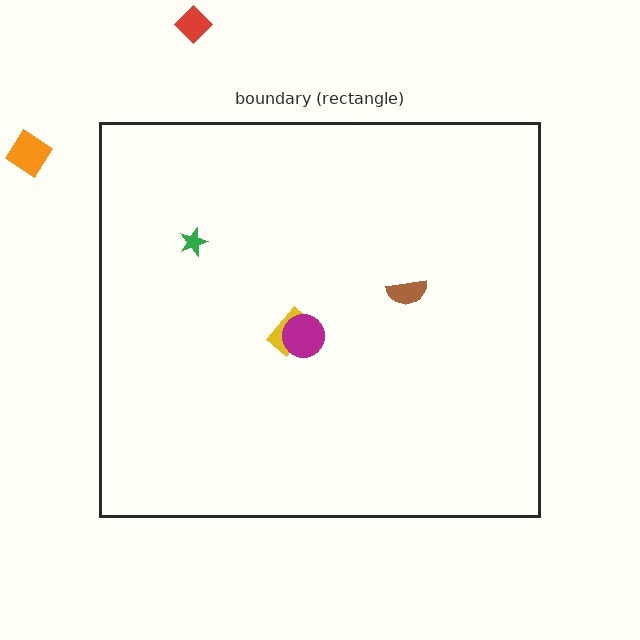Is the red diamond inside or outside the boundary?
Outside.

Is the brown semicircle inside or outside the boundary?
Inside.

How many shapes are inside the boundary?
4 inside, 2 outside.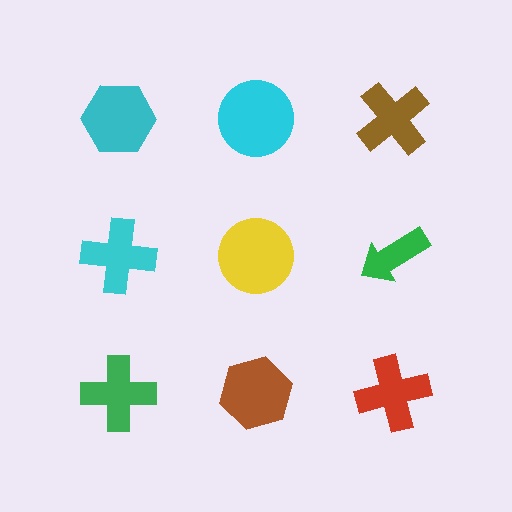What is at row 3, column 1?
A green cross.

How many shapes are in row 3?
3 shapes.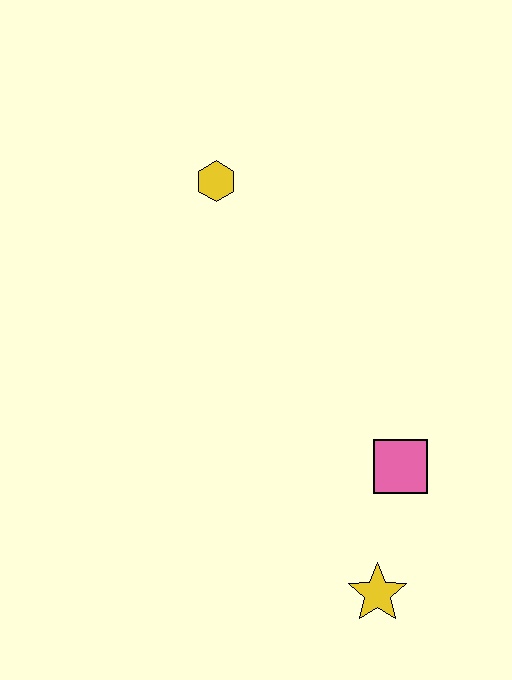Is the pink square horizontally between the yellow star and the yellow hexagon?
No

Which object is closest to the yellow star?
The pink square is closest to the yellow star.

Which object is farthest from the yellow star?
The yellow hexagon is farthest from the yellow star.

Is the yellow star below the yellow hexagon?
Yes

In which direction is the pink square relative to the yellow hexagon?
The pink square is below the yellow hexagon.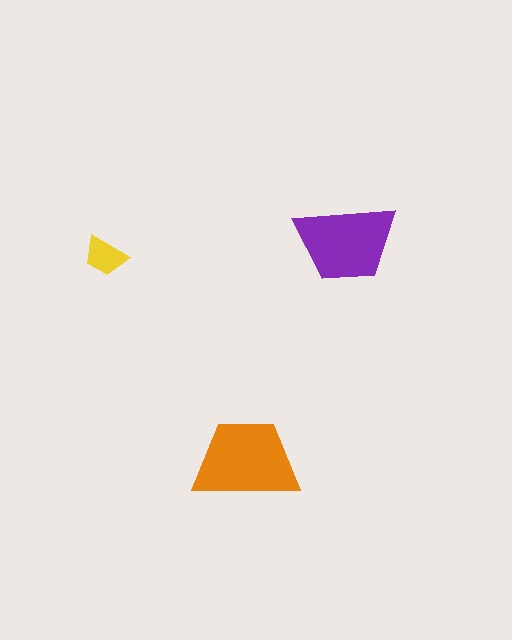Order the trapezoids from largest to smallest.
the orange one, the purple one, the yellow one.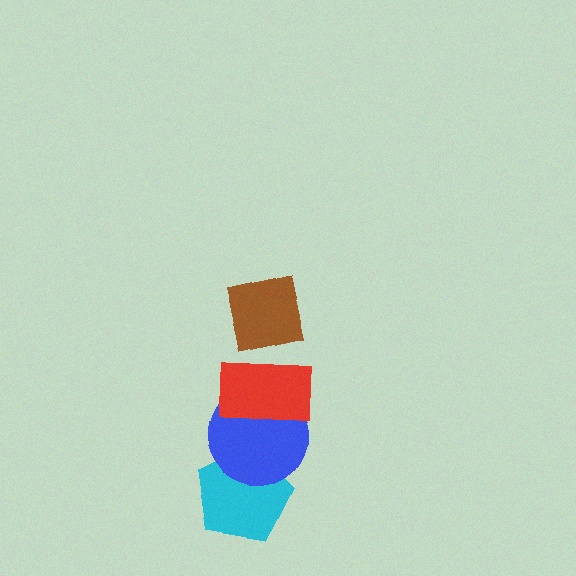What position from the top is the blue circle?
The blue circle is 3rd from the top.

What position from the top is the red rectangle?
The red rectangle is 2nd from the top.